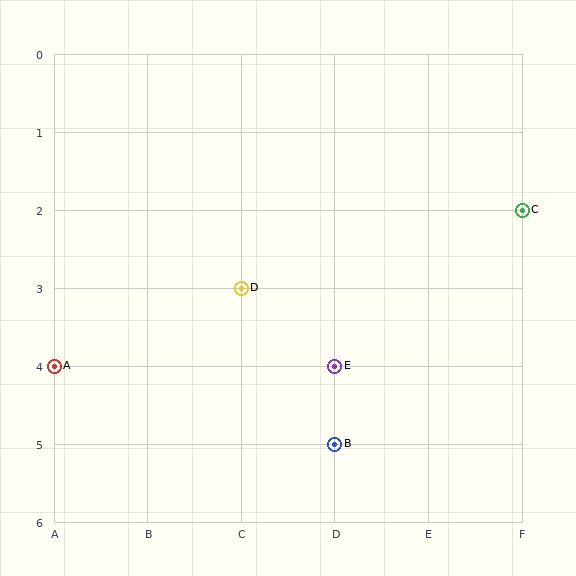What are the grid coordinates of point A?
Point A is at grid coordinates (A, 4).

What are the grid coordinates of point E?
Point E is at grid coordinates (D, 4).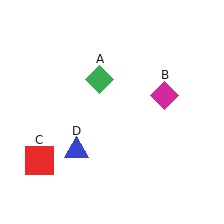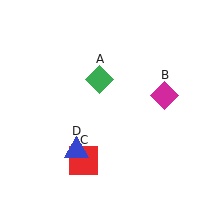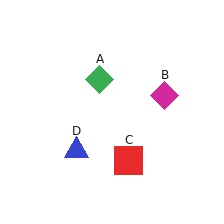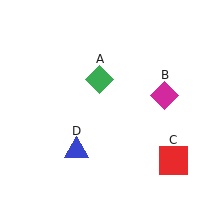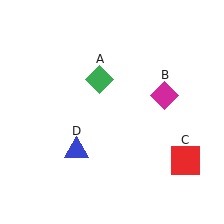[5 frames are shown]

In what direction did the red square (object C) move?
The red square (object C) moved right.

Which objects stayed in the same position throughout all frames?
Green diamond (object A) and magenta diamond (object B) and blue triangle (object D) remained stationary.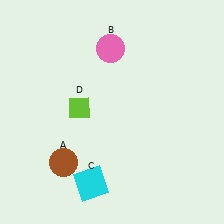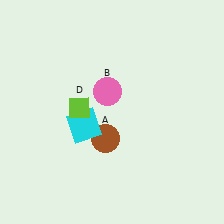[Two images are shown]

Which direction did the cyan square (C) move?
The cyan square (C) moved up.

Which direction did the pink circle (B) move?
The pink circle (B) moved down.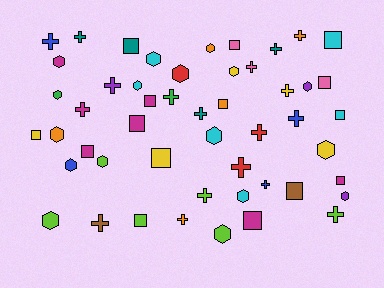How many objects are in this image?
There are 50 objects.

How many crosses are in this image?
There are 18 crosses.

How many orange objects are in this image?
There are 5 orange objects.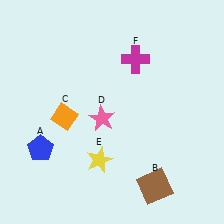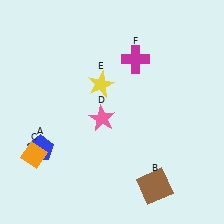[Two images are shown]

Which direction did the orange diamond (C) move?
The orange diamond (C) moved down.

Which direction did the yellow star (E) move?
The yellow star (E) moved up.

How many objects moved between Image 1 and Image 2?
2 objects moved between the two images.